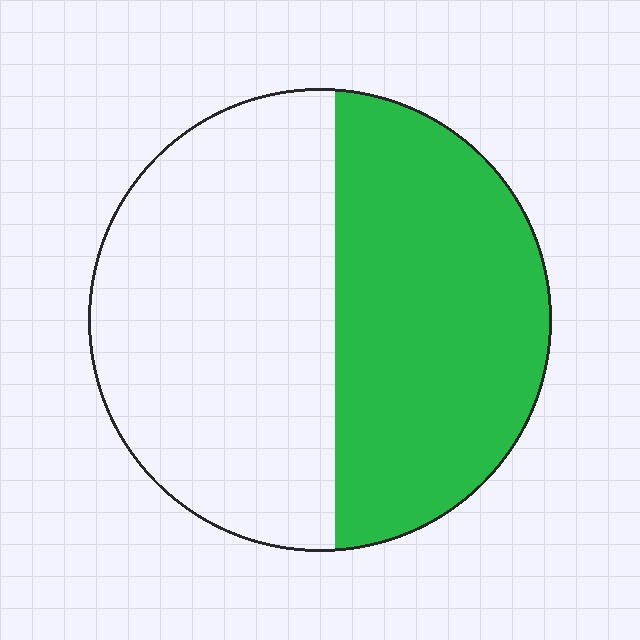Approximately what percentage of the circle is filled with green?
Approximately 45%.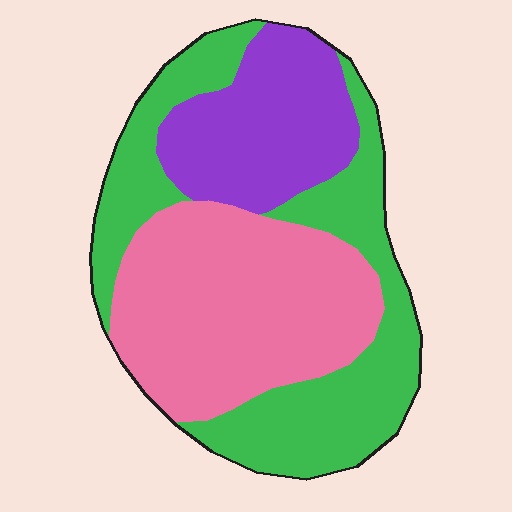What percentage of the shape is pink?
Pink covers roughly 40% of the shape.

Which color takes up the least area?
Purple, at roughly 20%.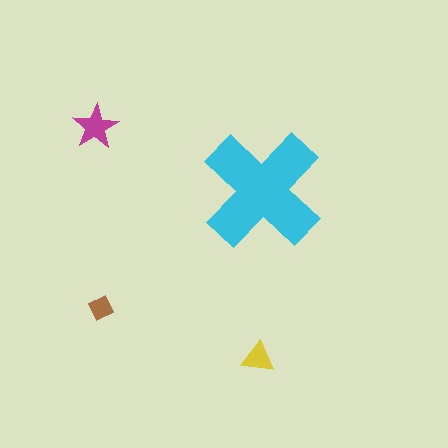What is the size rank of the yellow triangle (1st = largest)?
3rd.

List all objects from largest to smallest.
The cyan cross, the magenta star, the yellow triangle, the brown diamond.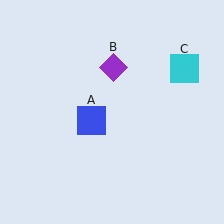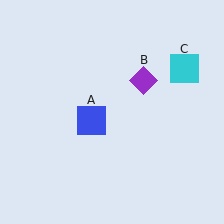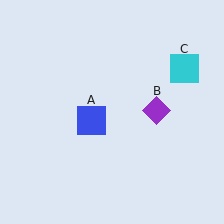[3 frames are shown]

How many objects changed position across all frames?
1 object changed position: purple diamond (object B).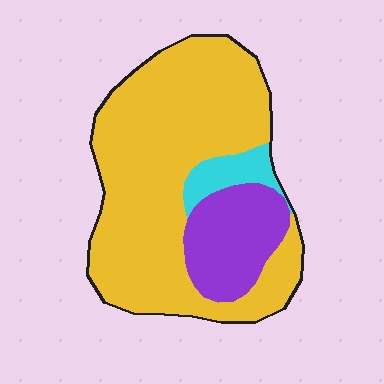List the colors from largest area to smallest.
From largest to smallest: yellow, purple, cyan.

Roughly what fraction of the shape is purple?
Purple takes up about one fifth (1/5) of the shape.